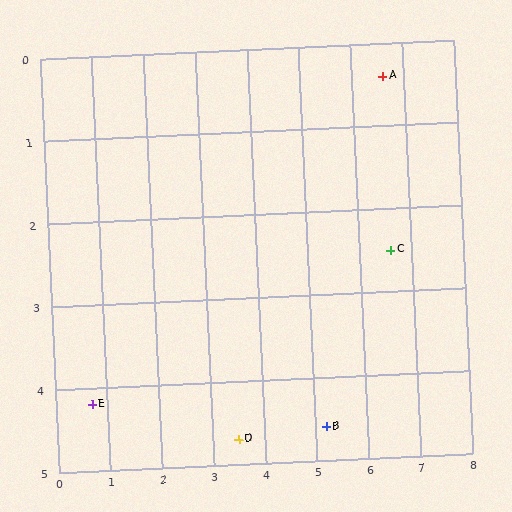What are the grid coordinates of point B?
Point B is at approximately (5.2, 4.6).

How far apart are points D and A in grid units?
Points D and A are about 5.3 grid units apart.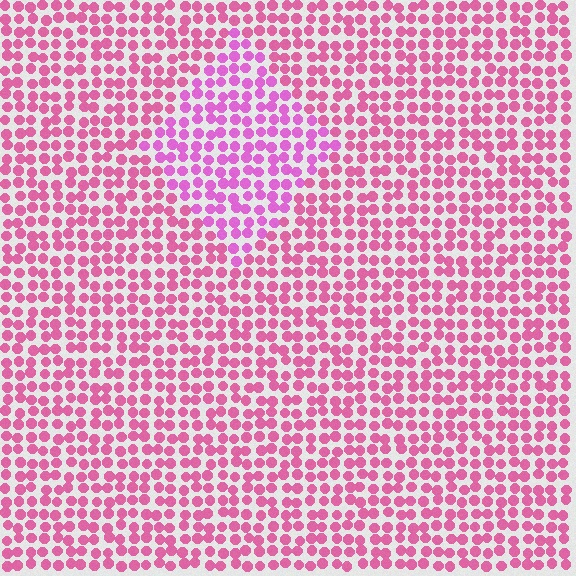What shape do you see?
I see a diamond.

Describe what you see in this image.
The image is filled with small pink elements in a uniform arrangement. A diamond-shaped region is visible where the elements are tinted to a slightly different hue, forming a subtle color boundary.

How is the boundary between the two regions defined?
The boundary is defined purely by a slight shift in hue (about 24 degrees). Spacing, size, and orientation are identical on both sides.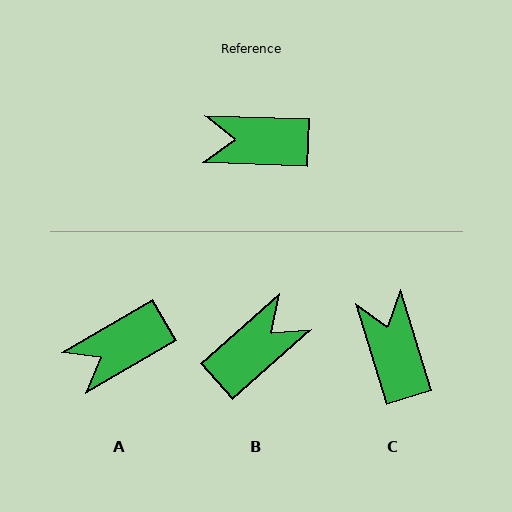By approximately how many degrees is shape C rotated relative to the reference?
Approximately 71 degrees clockwise.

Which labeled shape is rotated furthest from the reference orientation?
B, about 136 degrees away.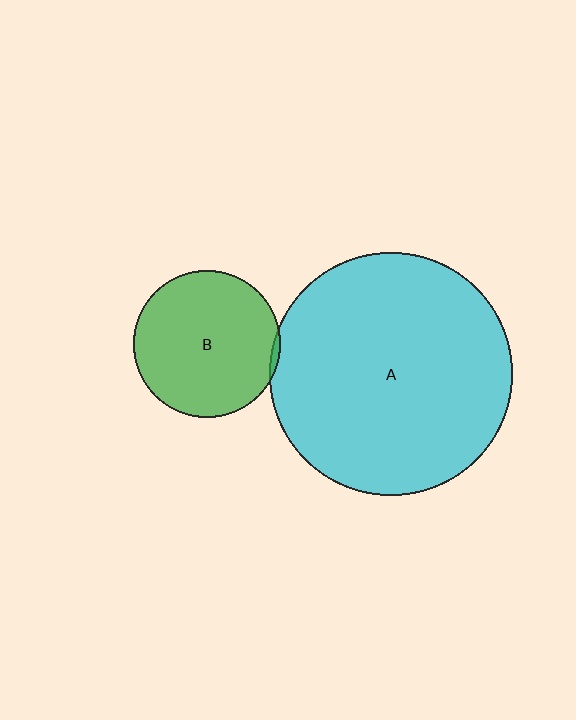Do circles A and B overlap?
Yes.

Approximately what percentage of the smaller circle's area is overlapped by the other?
Approximately 5%.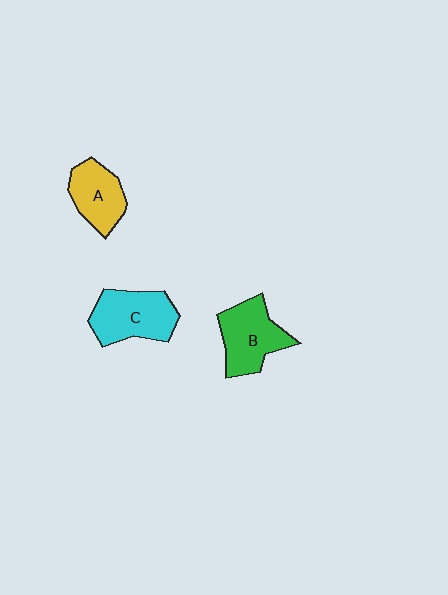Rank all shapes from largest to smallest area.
From largest to smallest: C (cyan), B (green), A (yellow).